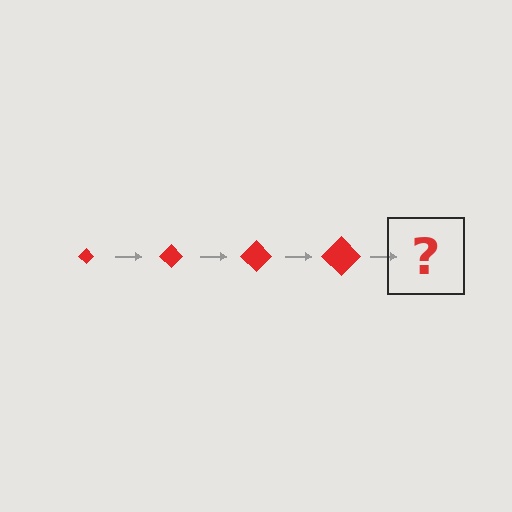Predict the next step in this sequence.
The next step is a red diamond, larger than the previous one.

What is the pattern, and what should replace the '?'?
The pattern is that the diamond gets progressively larger each step. The '?' should be a red diamond, larger than the previous one.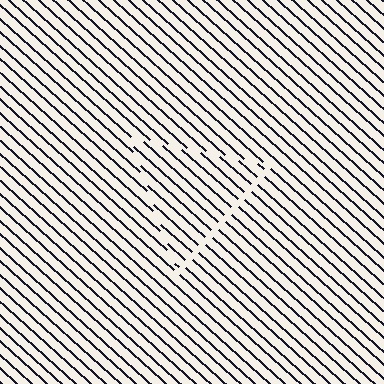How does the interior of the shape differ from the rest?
The interior of the shape contains the same grating, shifted by half a period — the contour is defined by the phase discontinuity where line-ends from the inner and outer gratings abut.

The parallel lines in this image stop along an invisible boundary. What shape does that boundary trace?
An illusory triangle. The interior of the shape contains the same grating, shifted by half a period — the contour is defined by the phase discontinuity where line-ends from the inner and outer gratings abut.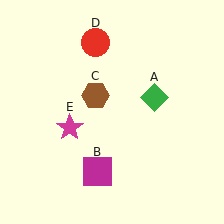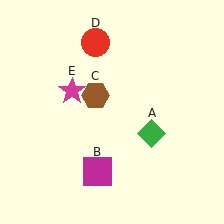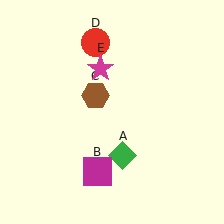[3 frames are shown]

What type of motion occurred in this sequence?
The green diamond (object A), magenta star (object E) rotated clockwise around the center of the scene.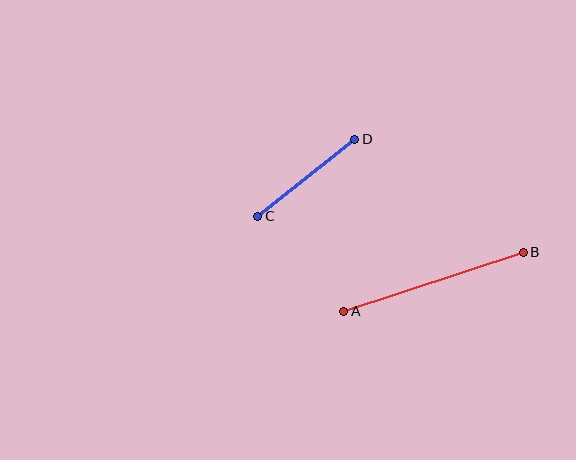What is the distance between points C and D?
The distance is approximately 124 pixels.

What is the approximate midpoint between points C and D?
The midpoint is at approximately (306, 178) pixels.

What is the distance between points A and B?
The distance is approximately 189 pixels.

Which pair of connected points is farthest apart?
Points A and B are farthest apart.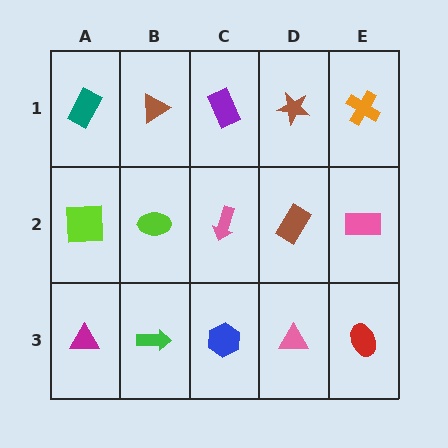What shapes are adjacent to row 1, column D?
A brown rectangle (row 2, column D), a purple rectangle (row 1, column C), an orange cross (row 1, column E).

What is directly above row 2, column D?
A brown star.